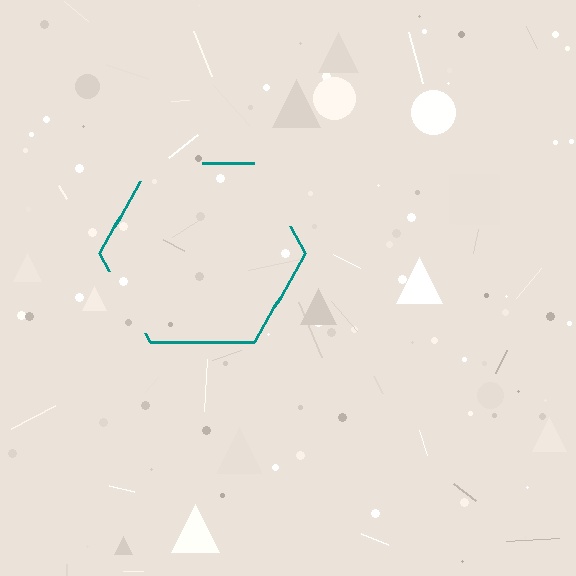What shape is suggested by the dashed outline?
The dashed outline suggests a hexagon.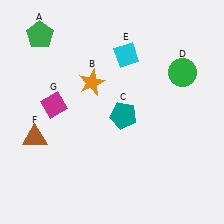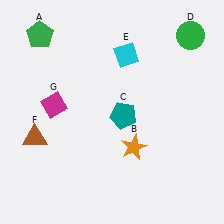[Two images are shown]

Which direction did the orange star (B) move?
The orange star (B) moved down.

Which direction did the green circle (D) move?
The green circle (D) moved up.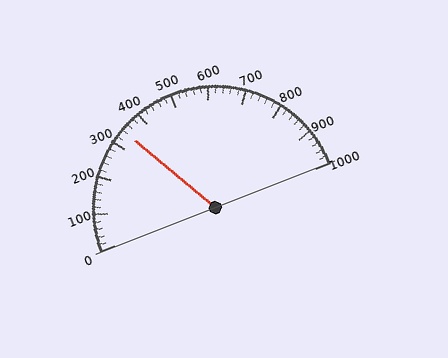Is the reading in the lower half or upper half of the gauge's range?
The reading is in the lower half of the range (0 to 1000).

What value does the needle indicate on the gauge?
The needle indicates approximately 340.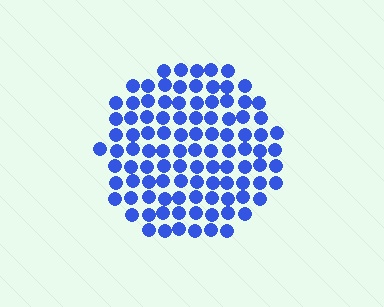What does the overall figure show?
The overall figure shows a circle.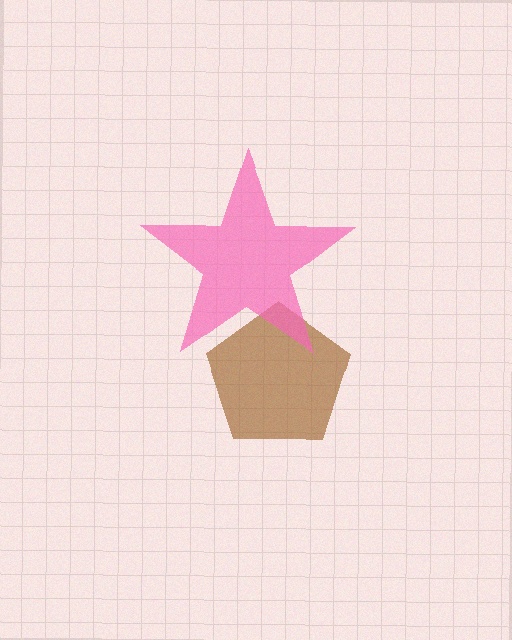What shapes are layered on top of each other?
The layered shapes are: a brown pentagon, a pink star.